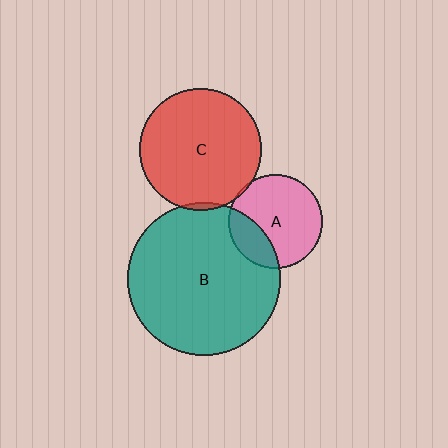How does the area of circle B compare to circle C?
Approximately 1.6 times.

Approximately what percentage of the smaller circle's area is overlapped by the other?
Approximately 25%.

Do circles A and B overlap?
Yes.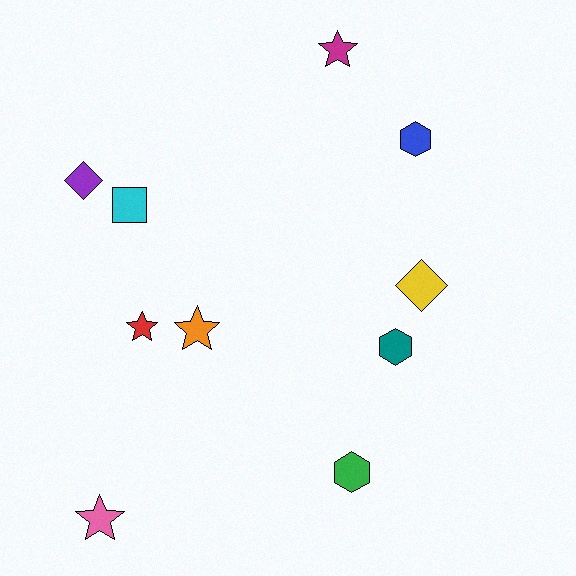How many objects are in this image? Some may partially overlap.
There are 10 objects.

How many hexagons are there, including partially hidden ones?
There are 3 hexagons.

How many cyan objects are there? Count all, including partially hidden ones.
There is 1 cyan object.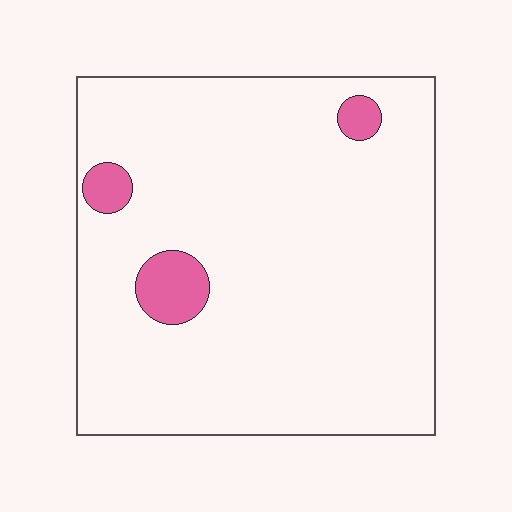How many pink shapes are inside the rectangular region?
3.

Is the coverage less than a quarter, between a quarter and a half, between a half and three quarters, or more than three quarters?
Less than a quarter.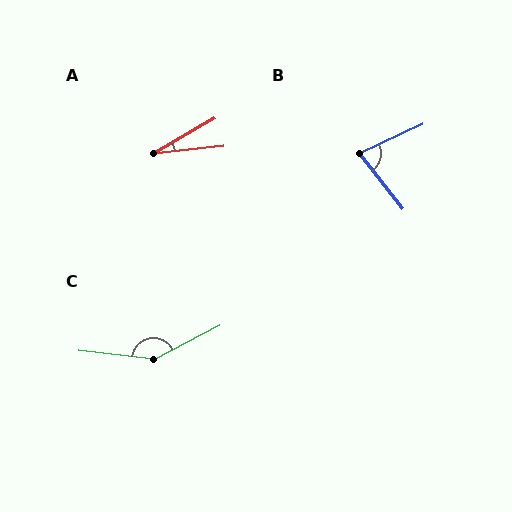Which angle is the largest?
C, at approximately 146 degrees.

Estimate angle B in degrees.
Approximately 77 degrees.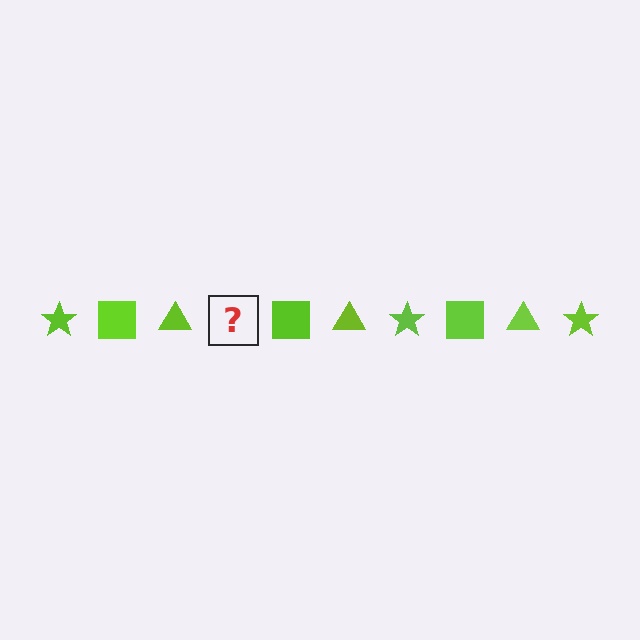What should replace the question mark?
The question mark should be replaced with a lime star.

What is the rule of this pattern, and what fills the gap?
The rule is that the pattern cycles through star, square, triangle shapes in lime. The gap should be filled with a lime star.